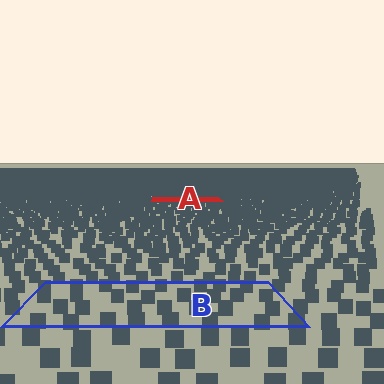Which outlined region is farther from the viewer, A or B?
Region A is farther from the viewer — the texture elements inside it appear smaller and more densely packed.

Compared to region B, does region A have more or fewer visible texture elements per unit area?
Region A has more texture elements per unit area — they are packed more densely because it is farther away.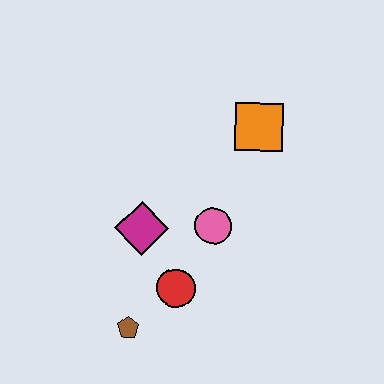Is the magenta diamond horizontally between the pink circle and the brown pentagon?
Yes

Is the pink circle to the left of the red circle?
No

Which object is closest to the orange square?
The pink circle is closest to the orange square.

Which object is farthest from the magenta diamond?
The orange square is farthest from the magenta diamond.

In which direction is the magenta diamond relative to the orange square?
The magenta diamond is to the left of the orange square.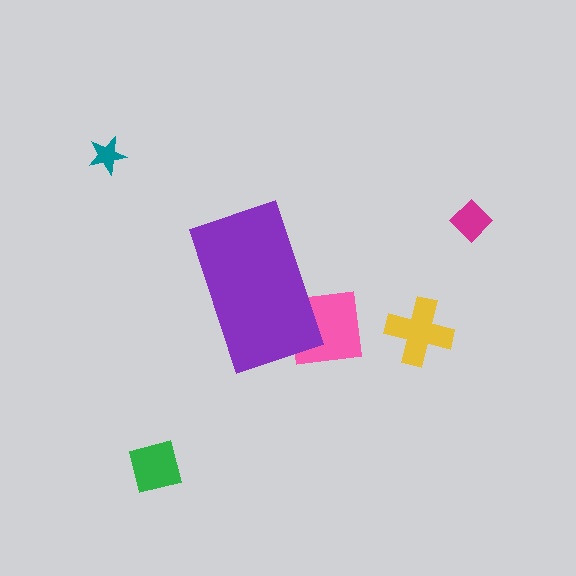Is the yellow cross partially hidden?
No, the yellow cross is fully visible.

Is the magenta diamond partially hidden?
No, the magenta diamond is fully visible.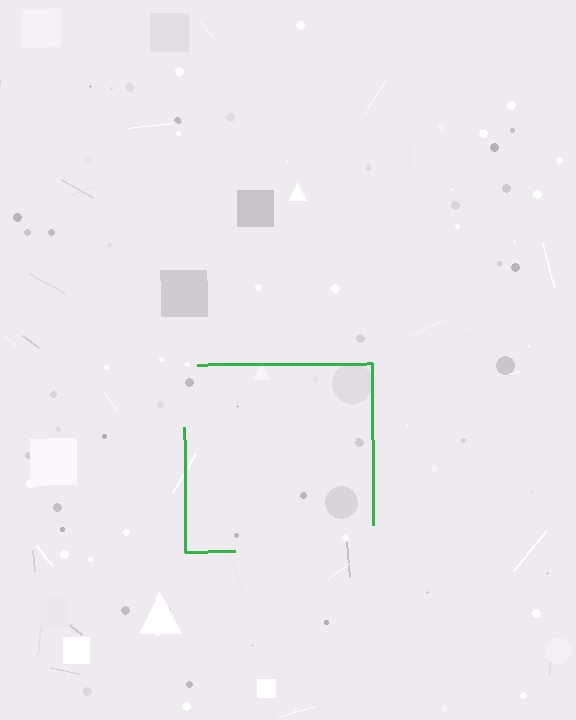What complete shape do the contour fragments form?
The contour fragments form a square.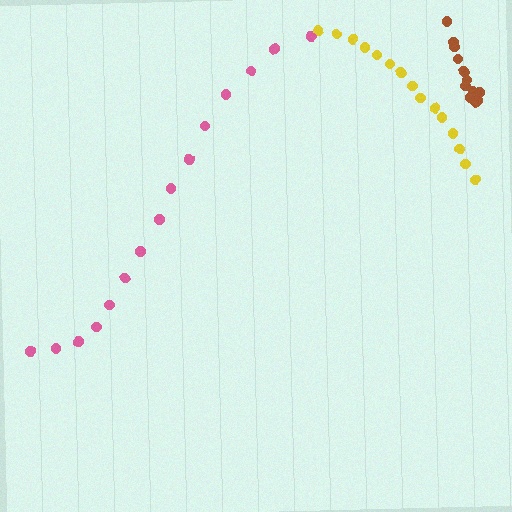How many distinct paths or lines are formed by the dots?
There are 3 distinct paths.